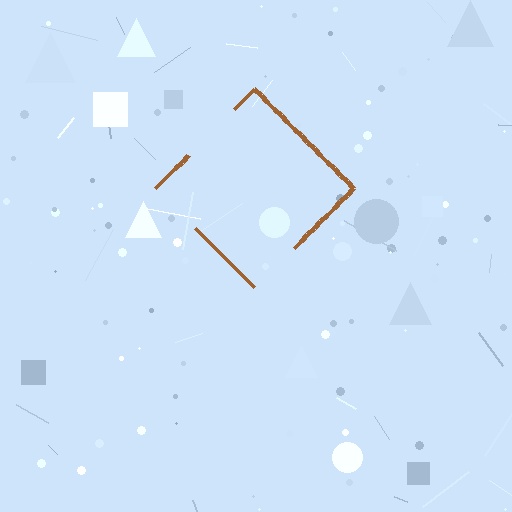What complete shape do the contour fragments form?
The contour fragments form a diamond.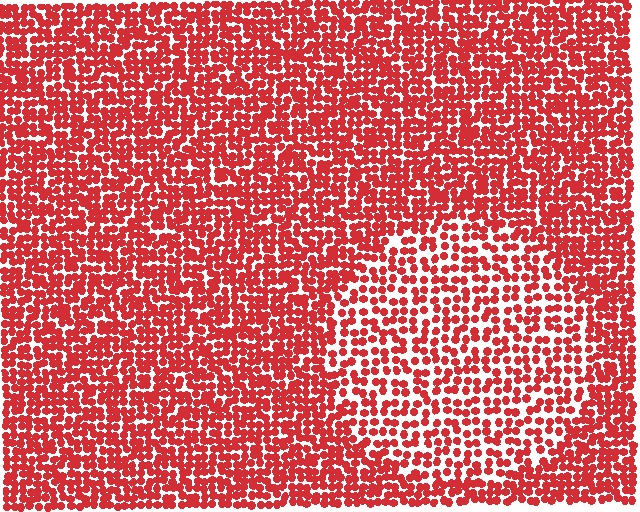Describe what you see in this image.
The image contains small red elements arranged at two different densities. A circle-shaped region is visible where the elements are less densely packed than the surrounding area.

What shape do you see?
I see a circle.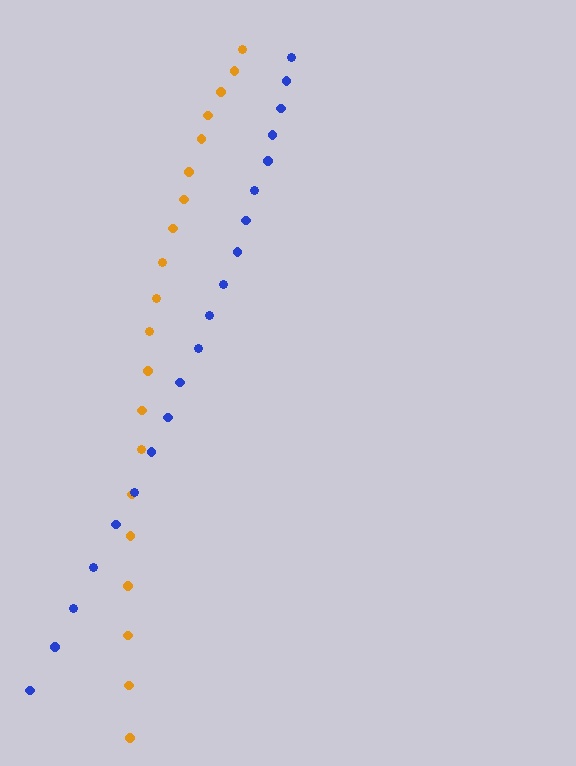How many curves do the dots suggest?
There are 2 distinct paths.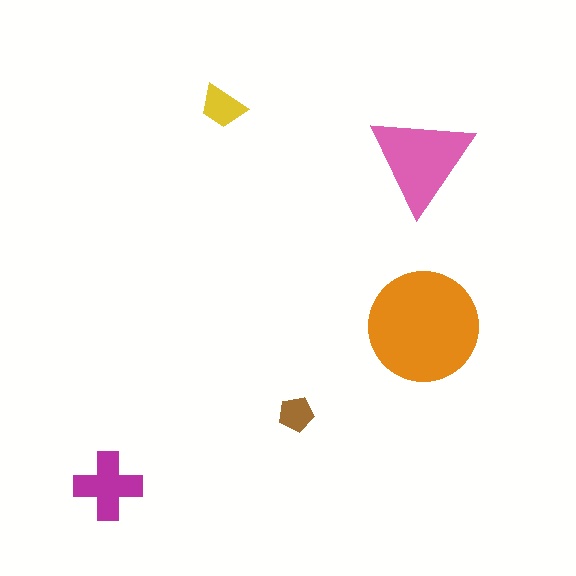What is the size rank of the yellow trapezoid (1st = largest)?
4th.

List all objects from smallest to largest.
The brown pentagon, the yellow trapezoid, the magenta cross, the pink triangle, the orange circle.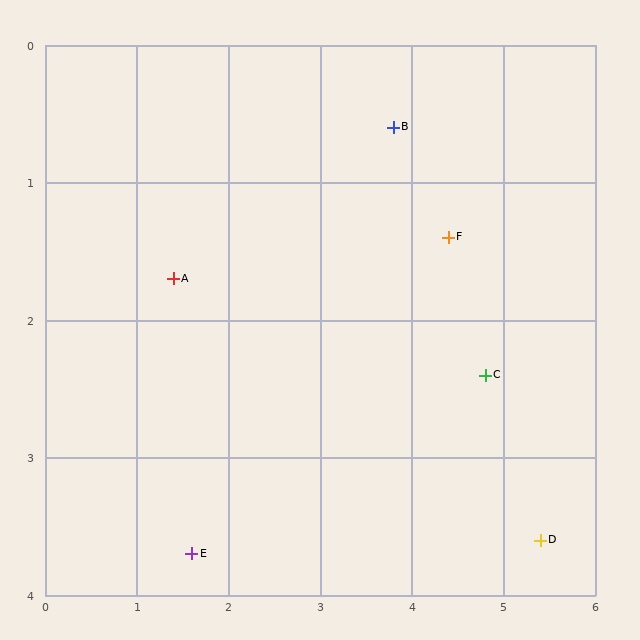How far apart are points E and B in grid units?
Points E and B are about 3.8 grid units apart.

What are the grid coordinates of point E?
Point E is at approximately (1.6, 3.7).